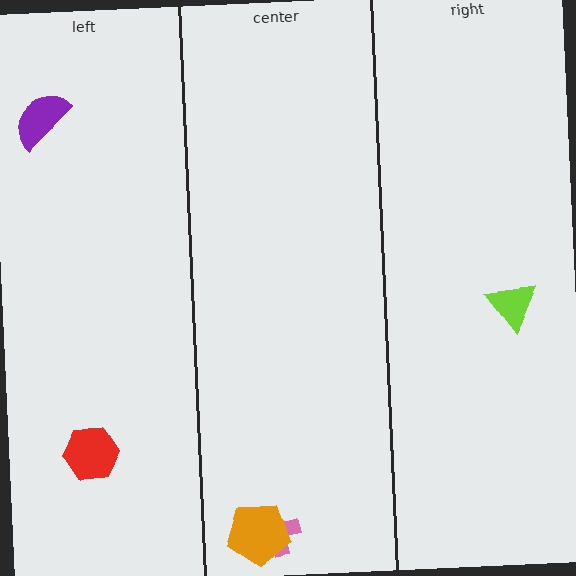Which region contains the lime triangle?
The right region.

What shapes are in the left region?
The purple semicircle, the red hexagon.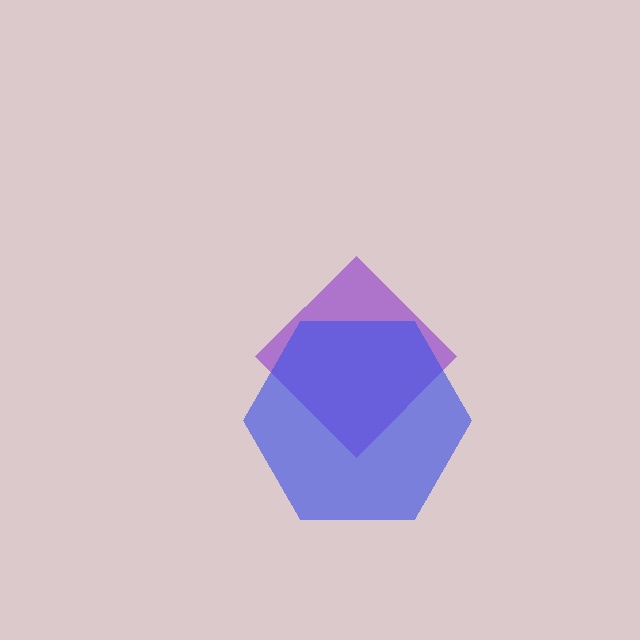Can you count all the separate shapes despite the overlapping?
Yes, there are 2 separate shapes.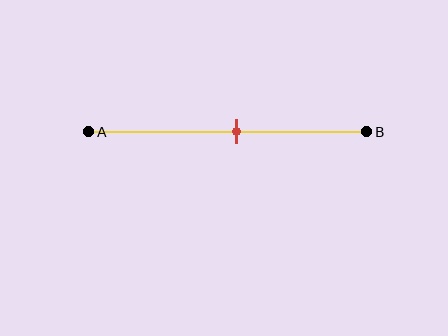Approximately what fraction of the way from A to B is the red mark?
The red mark is approximately 55% of the way from A to B.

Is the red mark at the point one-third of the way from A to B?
No, the mark is at about 55% from A, not at the 33% one-third point.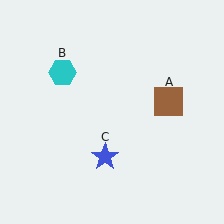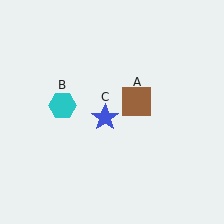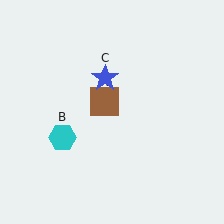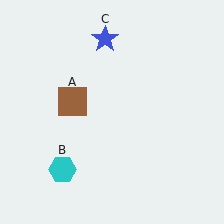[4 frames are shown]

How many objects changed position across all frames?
3 objects changed position: brown square (object A), cyan hexagon (object B), blue star (object C).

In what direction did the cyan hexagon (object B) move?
The cyan hexagon (object B) moved down.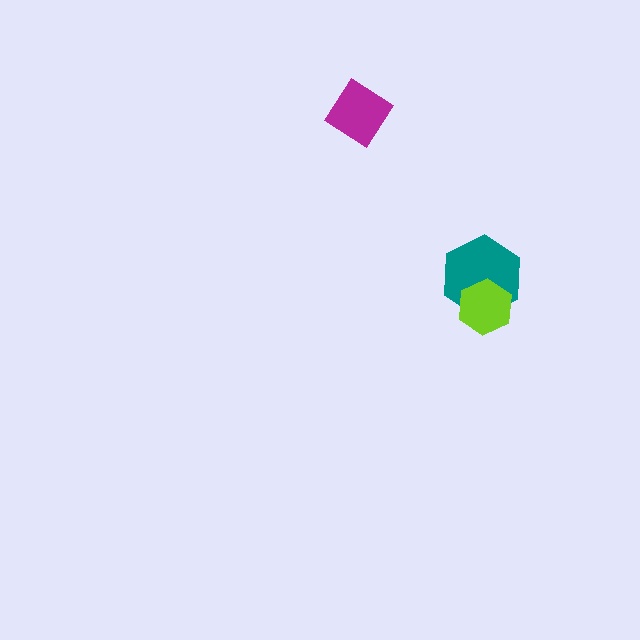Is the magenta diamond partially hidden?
No, no other shape covers it.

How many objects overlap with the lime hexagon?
1 object overlaps with the lime hexagon.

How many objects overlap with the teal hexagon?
1 object overlaps with the teal hexagon.